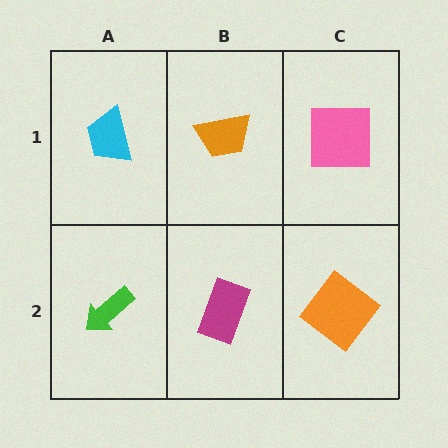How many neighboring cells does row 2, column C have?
2.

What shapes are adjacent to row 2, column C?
A pink square (row 1, column C), a magenta rectangle (row 2, column B).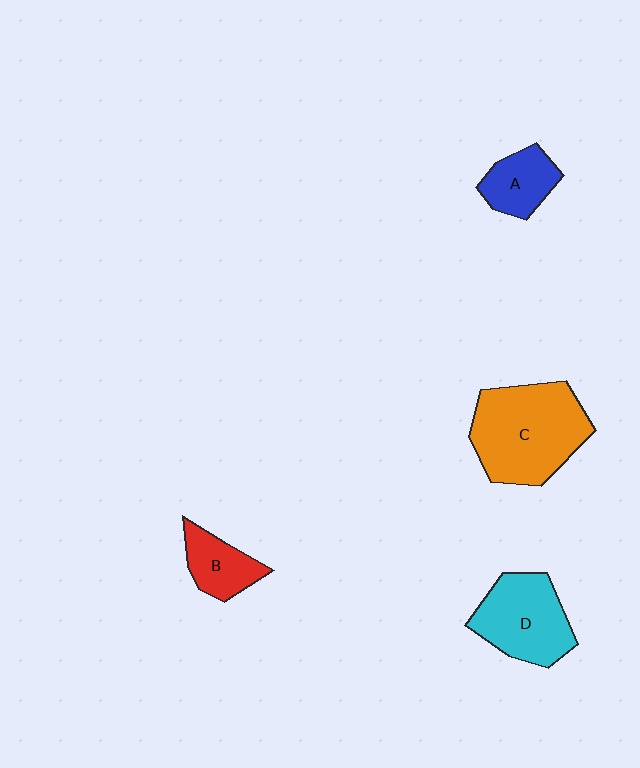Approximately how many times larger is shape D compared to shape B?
Approximately 1.8 times.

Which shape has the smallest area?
Shape B (red).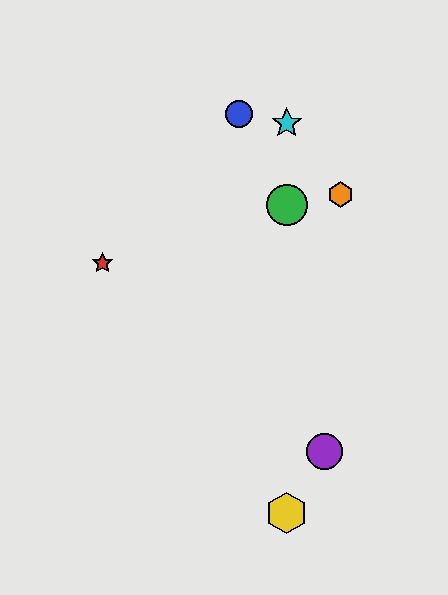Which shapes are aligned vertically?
The green circle, the yellow hexagon, the cyan star are aligned vertically.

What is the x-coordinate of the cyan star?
The cyan star is at x≈287.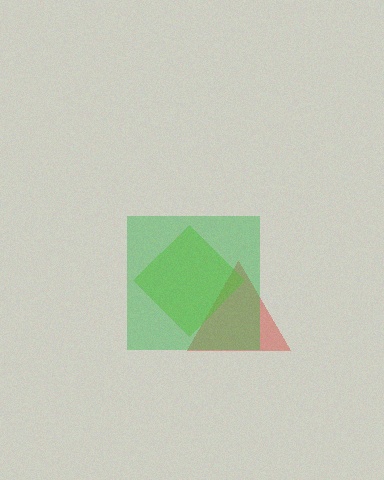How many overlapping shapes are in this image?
There are 3 overlapping shapes in the image.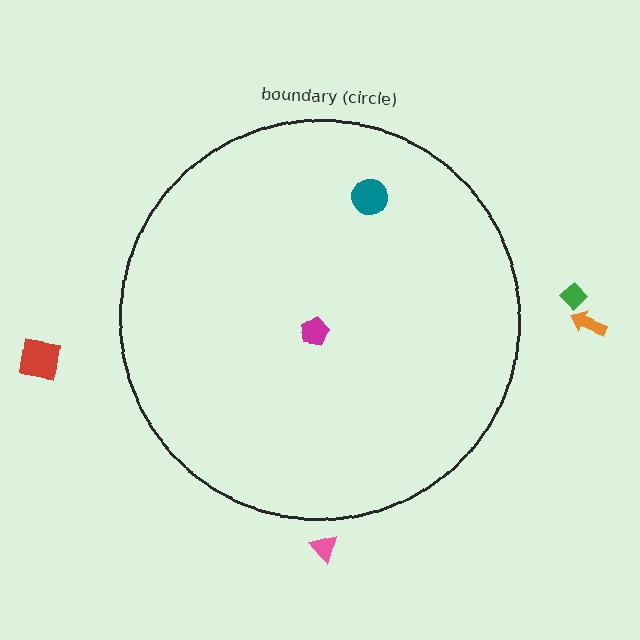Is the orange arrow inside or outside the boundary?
Outside.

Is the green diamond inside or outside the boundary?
Outside.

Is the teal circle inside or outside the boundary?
Inside.